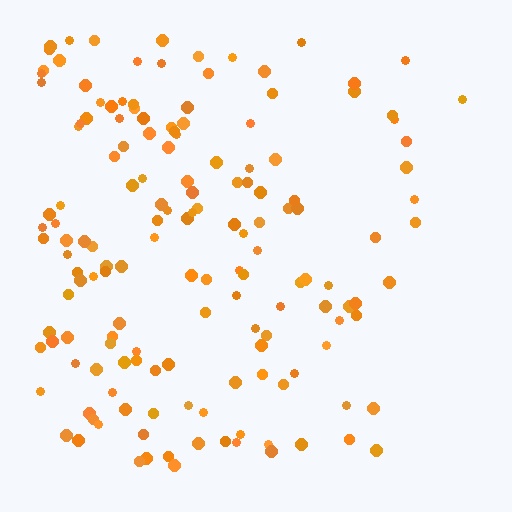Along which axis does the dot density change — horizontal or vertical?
Horizontal.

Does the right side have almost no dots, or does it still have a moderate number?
Still a moderate number, just noticeably fewer than the left.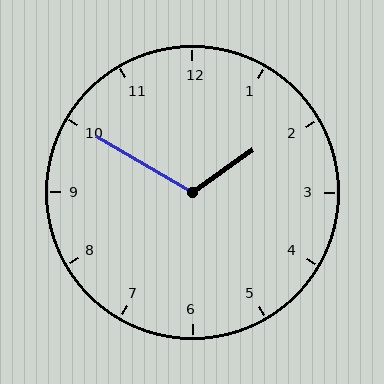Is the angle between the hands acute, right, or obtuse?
It is obtuse.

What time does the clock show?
1:50.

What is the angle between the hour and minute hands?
Approximately 115 degrees.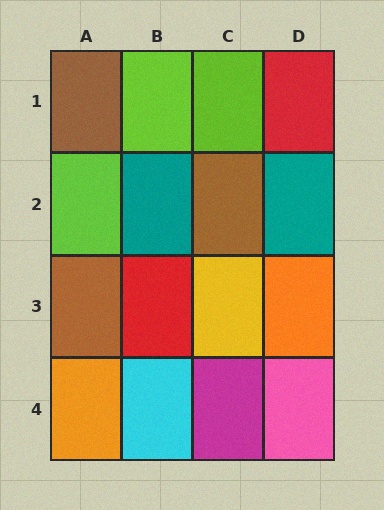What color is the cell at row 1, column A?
Brown.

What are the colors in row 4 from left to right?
Orange, cyan, magenta, pink.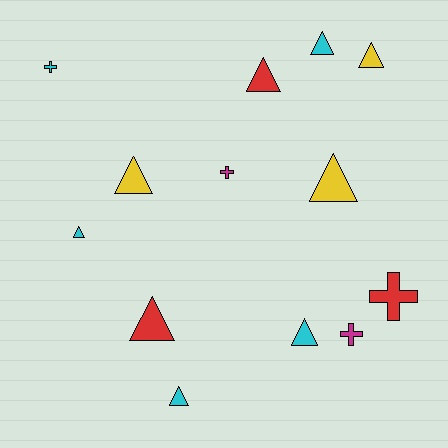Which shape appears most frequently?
Triangle, with 9 objects.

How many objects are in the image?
There are 13 objects.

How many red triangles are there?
There are 2 red triangles.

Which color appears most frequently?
Cyan, with 5 objects.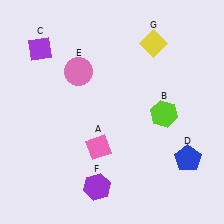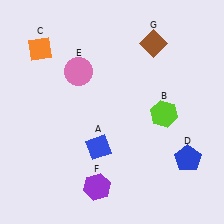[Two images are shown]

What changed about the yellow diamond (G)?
In Image 1, G is yellow. In Image 2, it changed to brown.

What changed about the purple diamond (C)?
In Image 1, C is purple. In Image 2, it changed to orange.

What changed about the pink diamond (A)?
In Image 1, A is pink. In Image 2, it changed to blue.